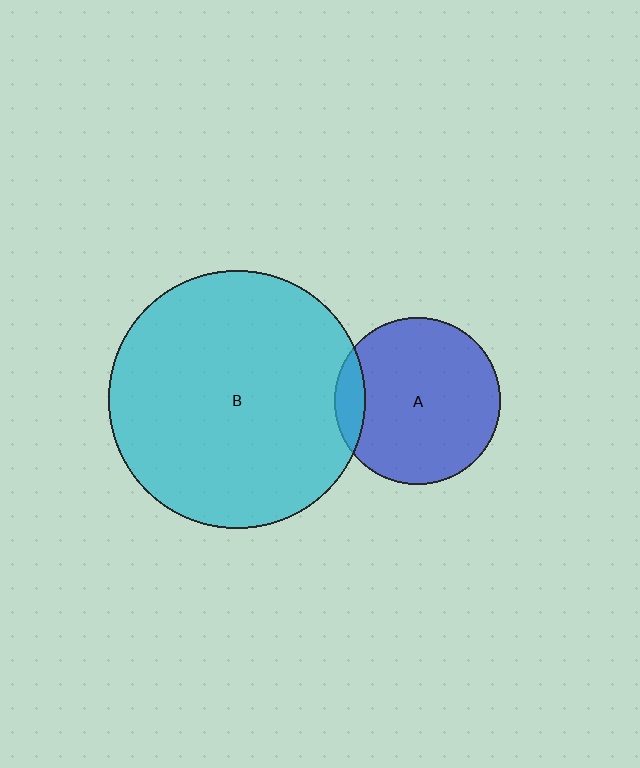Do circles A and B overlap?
Yes.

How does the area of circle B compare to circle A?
Approximately 2.4 times.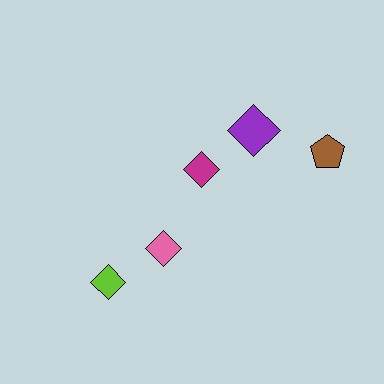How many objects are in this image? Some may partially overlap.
There are 5 objects.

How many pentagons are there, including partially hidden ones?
There is 1 pentagon.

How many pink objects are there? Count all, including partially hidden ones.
There is 1 pink object.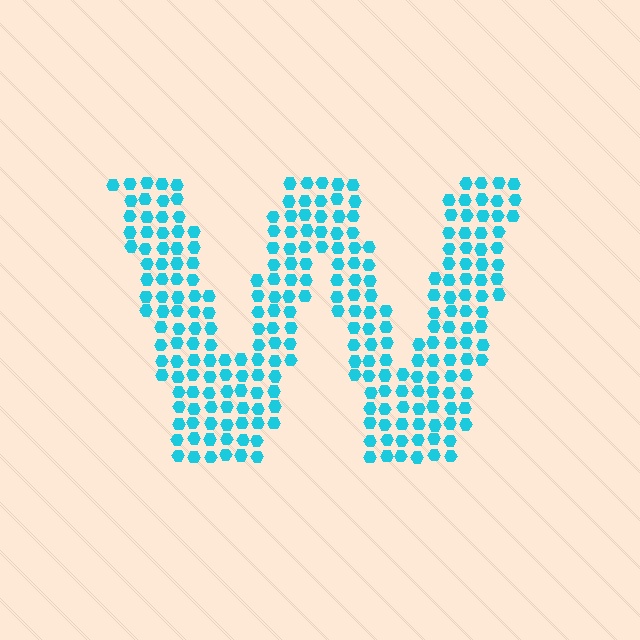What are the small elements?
The small elements are hexagons.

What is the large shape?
The large shape is the letter W.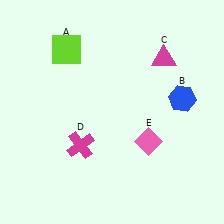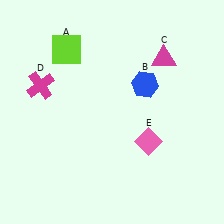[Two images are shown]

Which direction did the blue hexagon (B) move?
The blue hexagon (B) moved left.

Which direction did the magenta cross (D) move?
The magenta cross (D) moved up.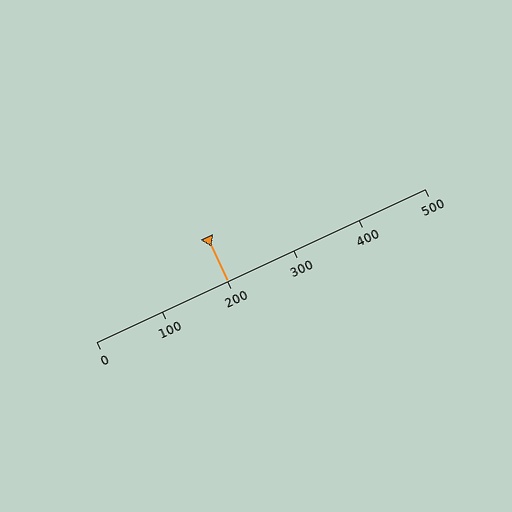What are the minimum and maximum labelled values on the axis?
The axis runs from 0 to 500.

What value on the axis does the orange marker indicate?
The marker indicates approximately 200.